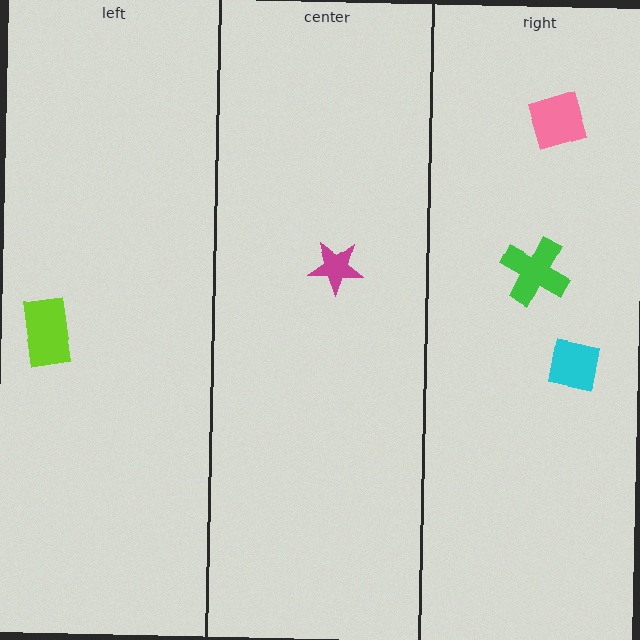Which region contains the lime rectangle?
The left region.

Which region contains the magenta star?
The center region.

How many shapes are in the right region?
3.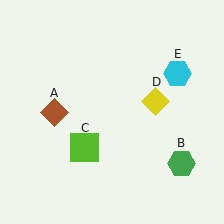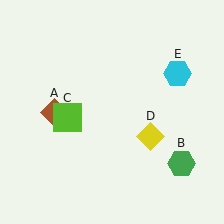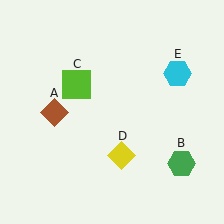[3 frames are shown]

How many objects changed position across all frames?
2 objects changed position: lime square (object C), yellow diamond (object D).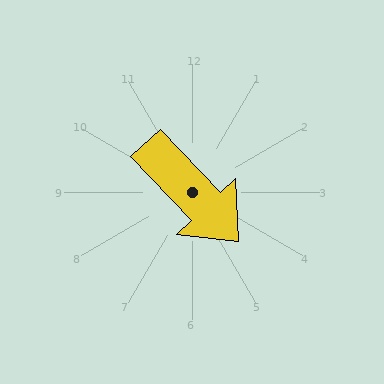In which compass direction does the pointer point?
Southeast.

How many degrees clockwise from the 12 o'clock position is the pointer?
Approximately 137 degrees.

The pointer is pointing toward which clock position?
Roughly 5 o'clock.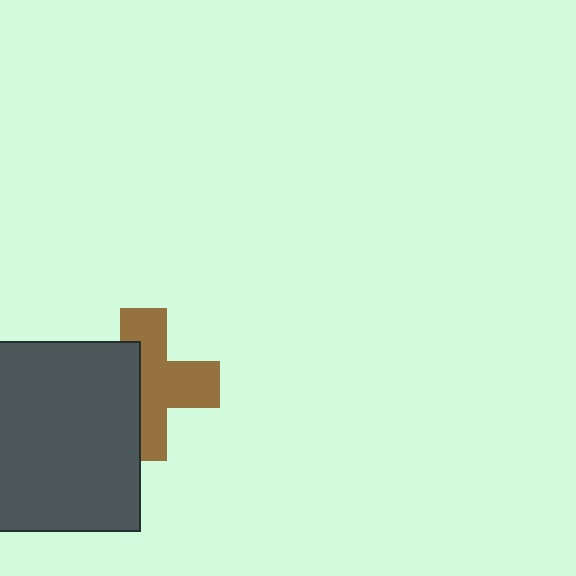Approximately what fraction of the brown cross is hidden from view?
Roughly 41% of the brown cross is hidden behind the dark gray rectangle.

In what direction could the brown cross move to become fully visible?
The brown cross could move right. That would shift it out from behind the dark gray rectangle entirely.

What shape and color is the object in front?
The object in front is a dark gray rectangle.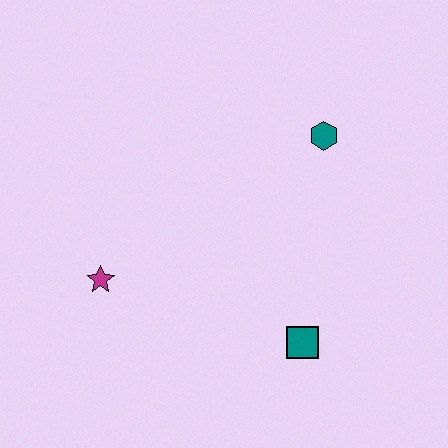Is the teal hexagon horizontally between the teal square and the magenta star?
No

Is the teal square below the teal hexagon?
Yes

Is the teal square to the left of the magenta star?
No